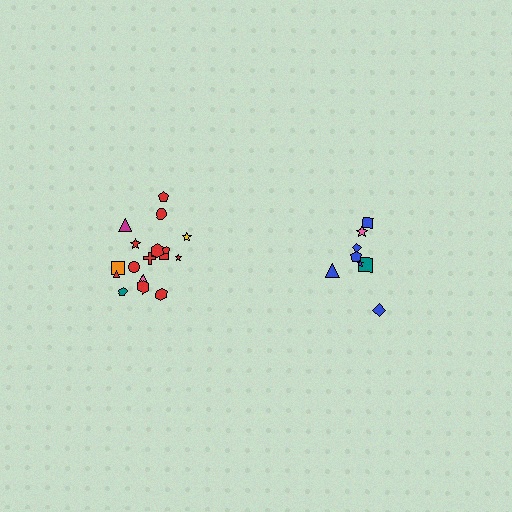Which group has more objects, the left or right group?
The left group.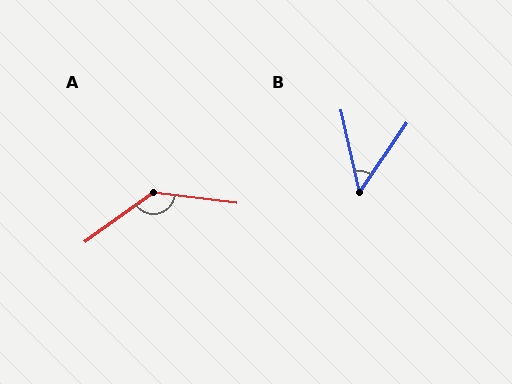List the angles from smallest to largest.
B (47°), A (137°).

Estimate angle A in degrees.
Approximately 137 degrees.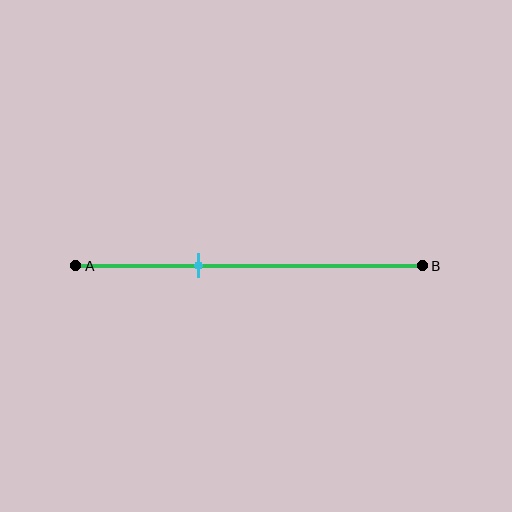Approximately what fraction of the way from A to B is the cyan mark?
The cyan mark is approximately 35% of the way from A to B.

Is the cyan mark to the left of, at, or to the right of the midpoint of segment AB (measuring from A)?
The cyan mark is to the left of the midpoint of segment AB.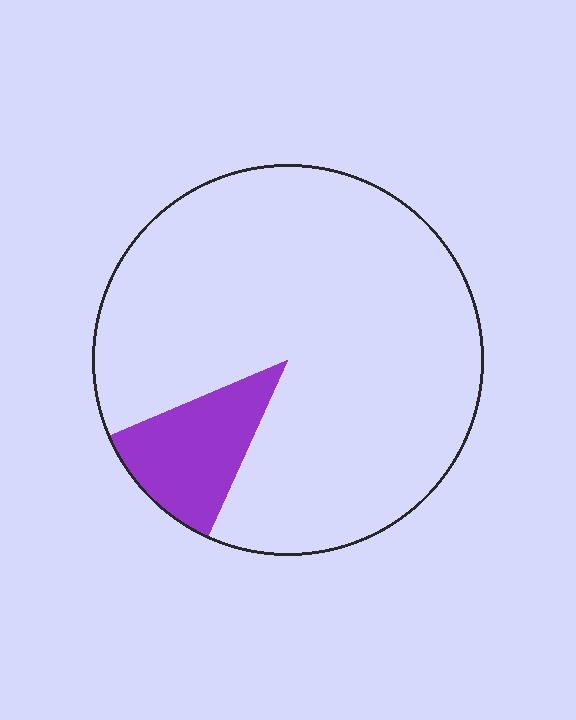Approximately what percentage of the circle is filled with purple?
Approximately 10%.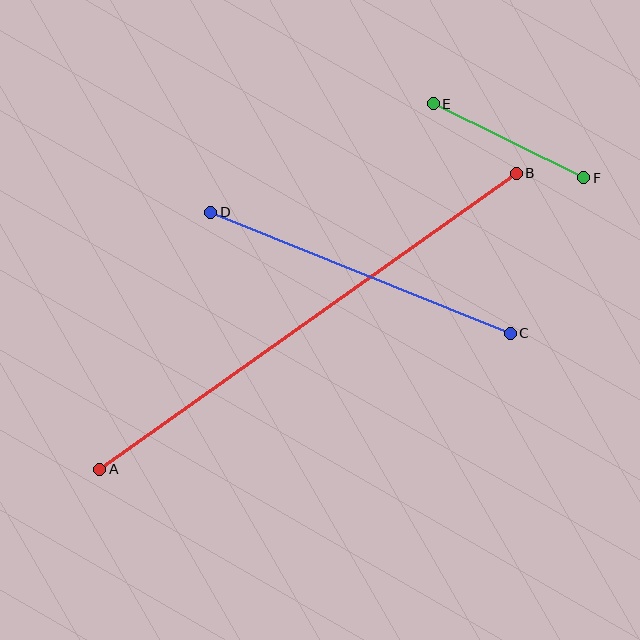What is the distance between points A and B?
The distance is approximately 511 pixels.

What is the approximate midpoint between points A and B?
The midpoint is at approximately (308, 321) pixels.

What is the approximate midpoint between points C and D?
The midpoint is at approximately (360, 273) pixels.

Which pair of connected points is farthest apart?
Points A and B are farthest apart.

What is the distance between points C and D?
The distance is approximately 323 pixels.